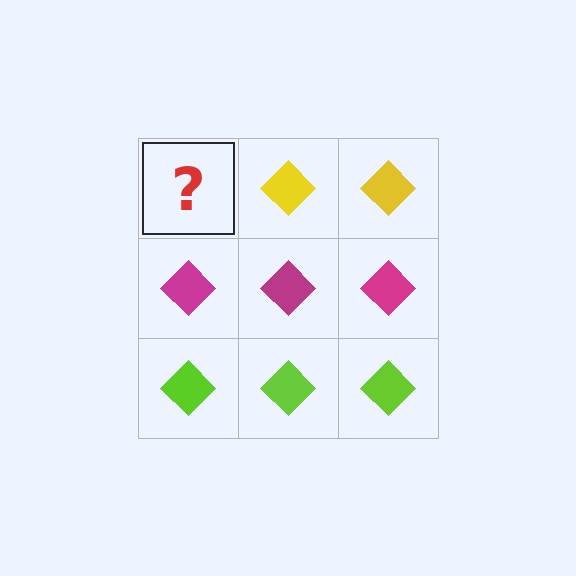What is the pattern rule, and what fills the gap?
The rule is that each row has a consistent color. The gap should be filled with a yellow diamond.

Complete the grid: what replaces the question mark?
The question mark should be replaced with a yellow diamond.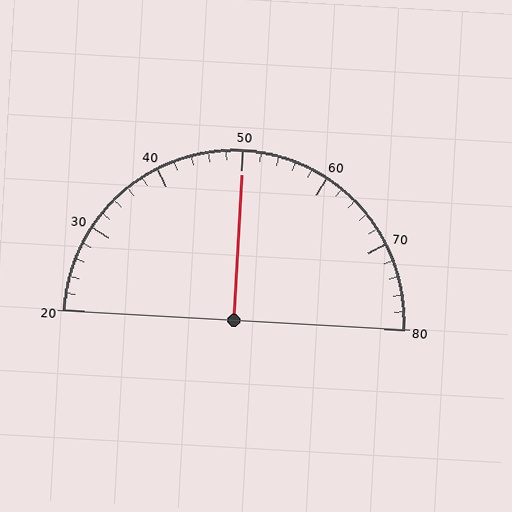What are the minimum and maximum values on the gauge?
The gauge ranges from 20 to 80.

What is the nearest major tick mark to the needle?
The nearest major tick mark is 50.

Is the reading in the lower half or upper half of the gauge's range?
The reading is in the upper half of the range (20 to 80).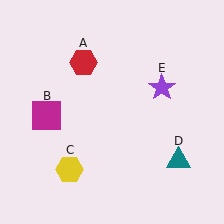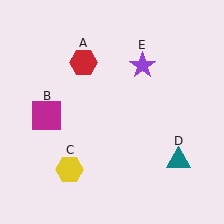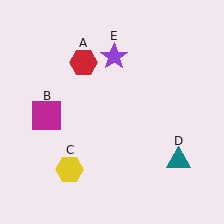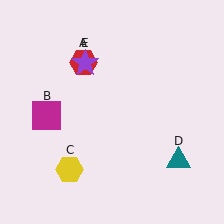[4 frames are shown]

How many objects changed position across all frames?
1 object changed position: purple star (object E).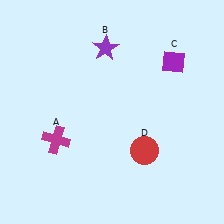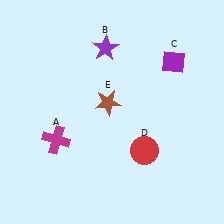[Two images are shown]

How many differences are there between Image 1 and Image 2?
There is 1 difference between the two images.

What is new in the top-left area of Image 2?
A brown star (E) was added in the top-left area of Image 2.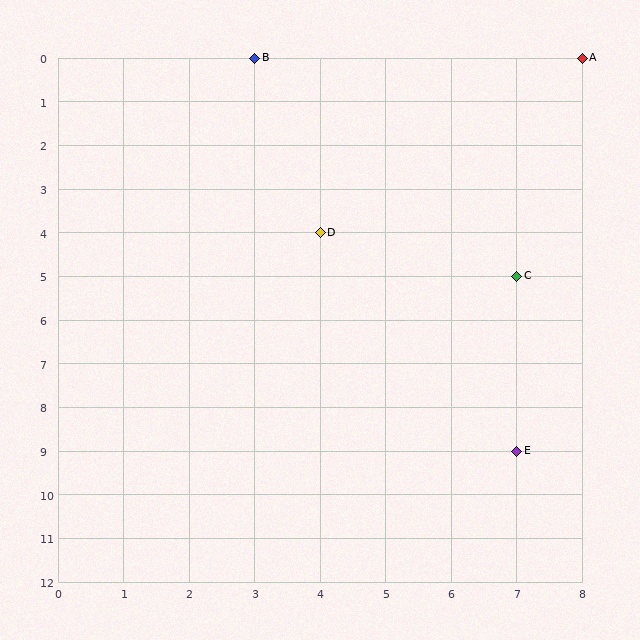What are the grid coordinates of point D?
Point D is at grid coordinates (4, 4).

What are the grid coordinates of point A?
Point A is at grid coordinates (8, 0).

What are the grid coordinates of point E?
Point E is at grid coordinates (7, 9).